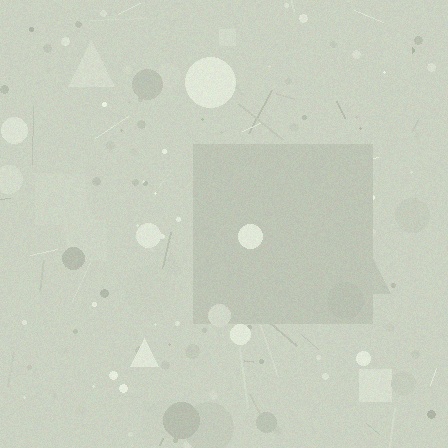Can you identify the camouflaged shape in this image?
The camouflaged shape is a square.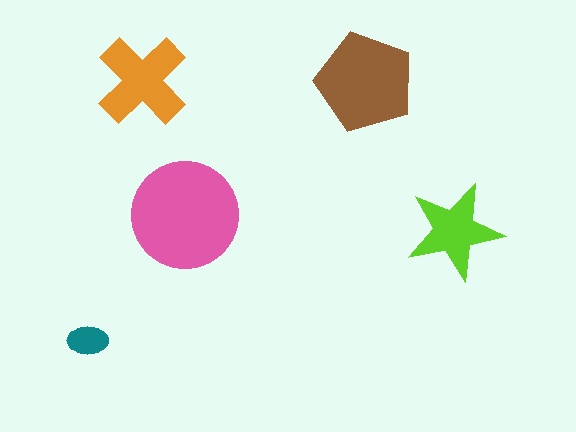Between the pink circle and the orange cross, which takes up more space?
The pink circle.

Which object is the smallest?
The teal ellipse.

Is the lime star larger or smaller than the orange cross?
Smaller.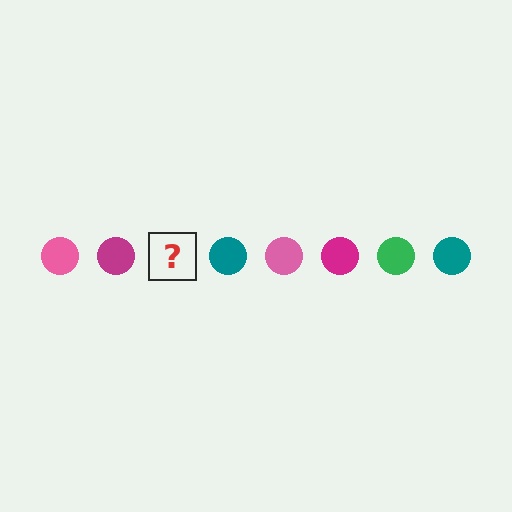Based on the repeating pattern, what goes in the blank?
The blank should be a green circle.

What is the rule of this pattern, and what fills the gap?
The rule is that the pattern cycles through pink, magenta, green, teal circles. The gap should be filled with a green circle.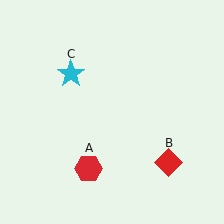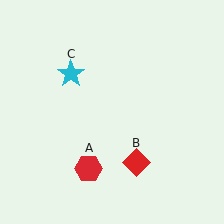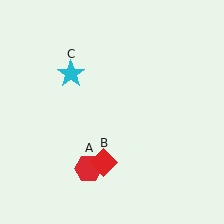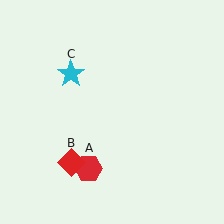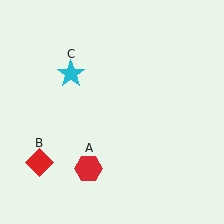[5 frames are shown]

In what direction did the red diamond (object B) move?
The red diamond (object B) moved left.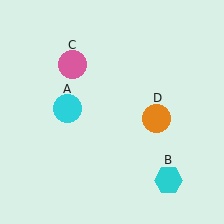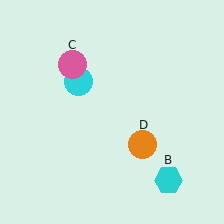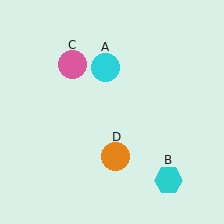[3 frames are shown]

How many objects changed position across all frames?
2 objects changed position: cyan circle (object A), orange circle (object D).